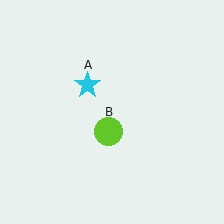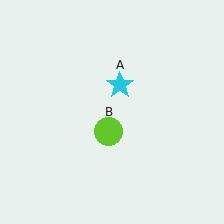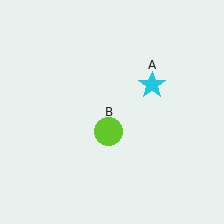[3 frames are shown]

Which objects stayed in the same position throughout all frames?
Lime circle (object B) remained stationary.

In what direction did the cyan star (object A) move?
The cyan star (object A) moved right.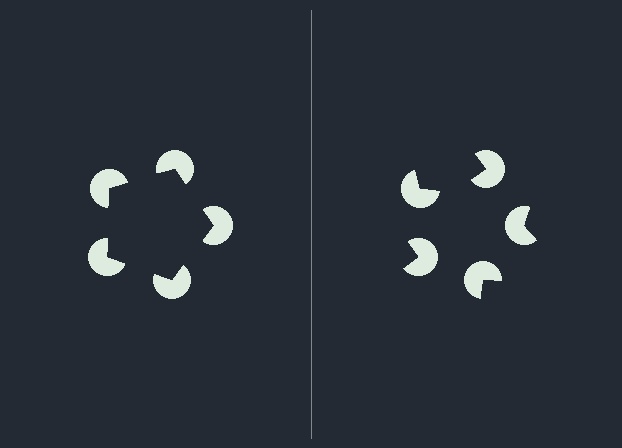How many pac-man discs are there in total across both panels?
10 — 5 on each side.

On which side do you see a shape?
An illusory pentagon appears on the left side. On the right side the wedge cuts are rotated, so no coherent shape forms.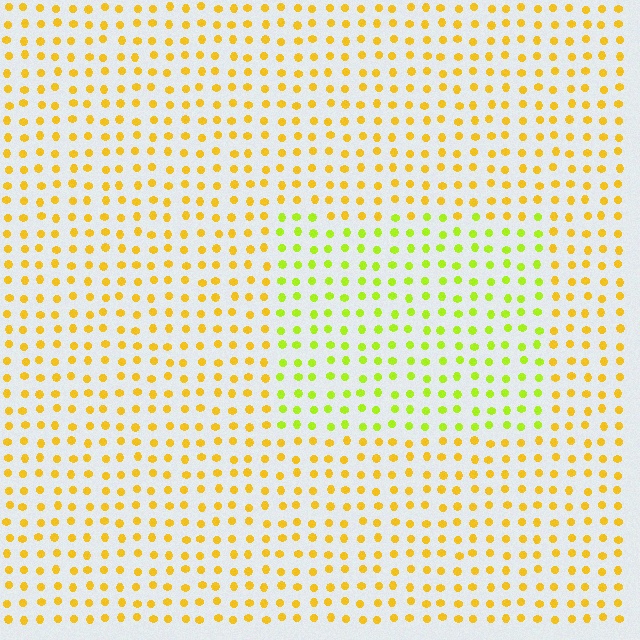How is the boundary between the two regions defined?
The boundary is defined purely by a slight shift in hue (about 35 degrees). Spacing, size, and orientation are identical on both sides.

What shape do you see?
I see a rectangle.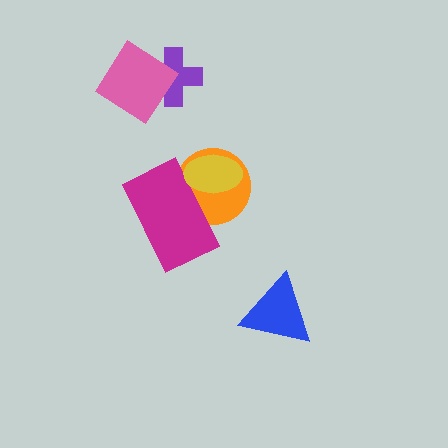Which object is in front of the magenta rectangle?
The yellow ellipse is in front of the magenta rectangle.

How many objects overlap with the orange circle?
2 objects overlap with the orange circle.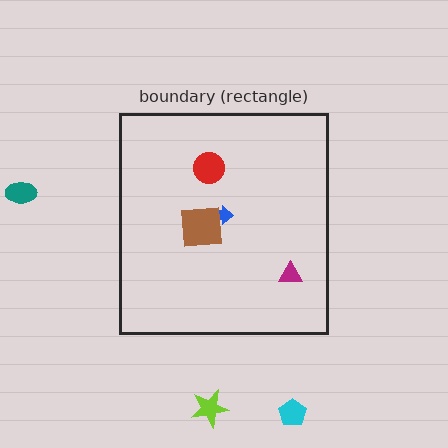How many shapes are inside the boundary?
4 inside, 3 outside.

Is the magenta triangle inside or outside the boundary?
Inside.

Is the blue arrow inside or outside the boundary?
Inside.